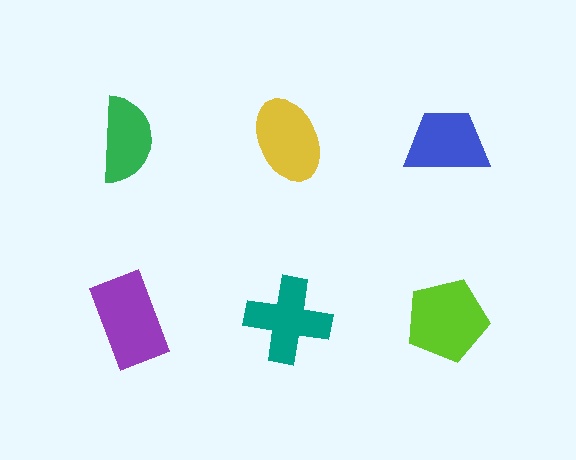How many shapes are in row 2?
3 shapes.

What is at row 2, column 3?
A lime pentagon.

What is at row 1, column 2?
A yellow ellipse.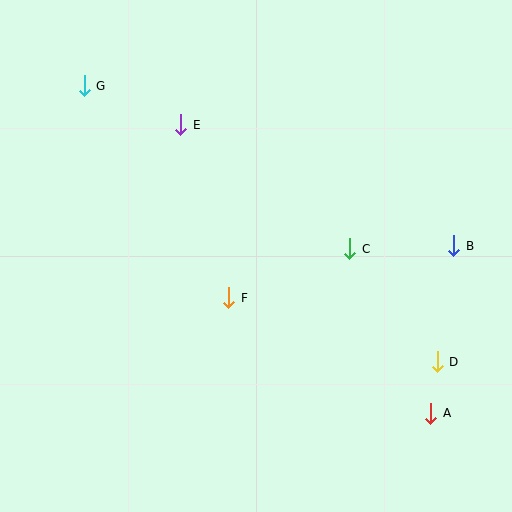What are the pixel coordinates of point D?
Point D is at (437, 362).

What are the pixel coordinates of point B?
Point B is at (454, 246).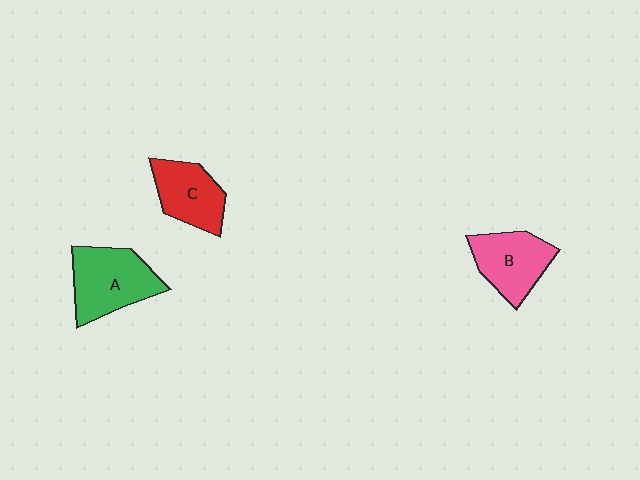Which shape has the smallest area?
Shape C (red).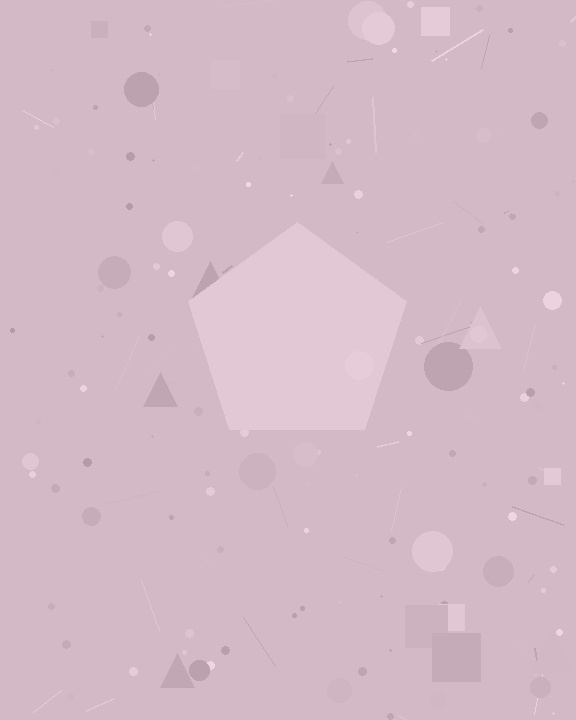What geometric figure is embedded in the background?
A pentagon is embedded in the background.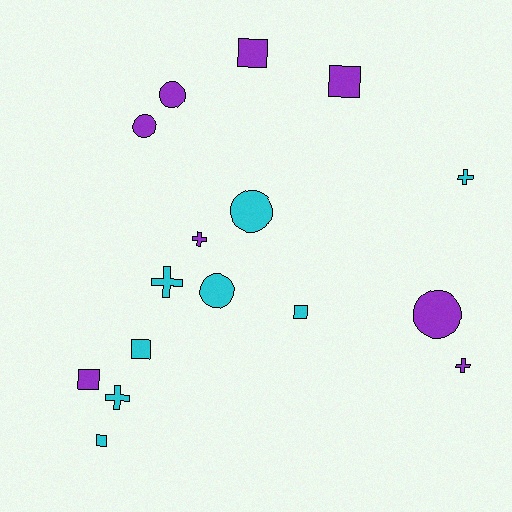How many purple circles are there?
There are 3 purple circles.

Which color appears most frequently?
Purple, with 8 objects.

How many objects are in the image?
There are 16 objects.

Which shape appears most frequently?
Square, with 6 objects.